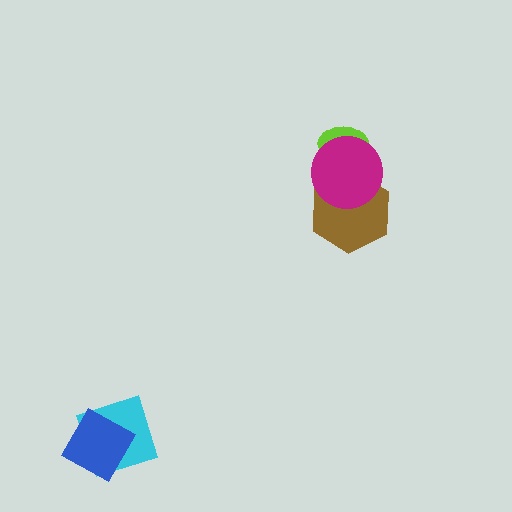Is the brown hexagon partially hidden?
Yes, it is partially covered by another shape.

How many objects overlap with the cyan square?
1 object overlaps with the cyan square.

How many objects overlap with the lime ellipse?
1 object overlaps with the lime ellipse.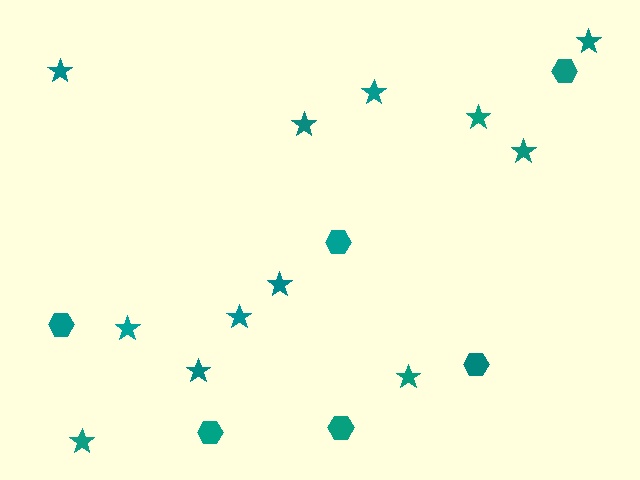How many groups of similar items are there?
There are 2 groups: one group of stars (12) and one group of hexagons (6).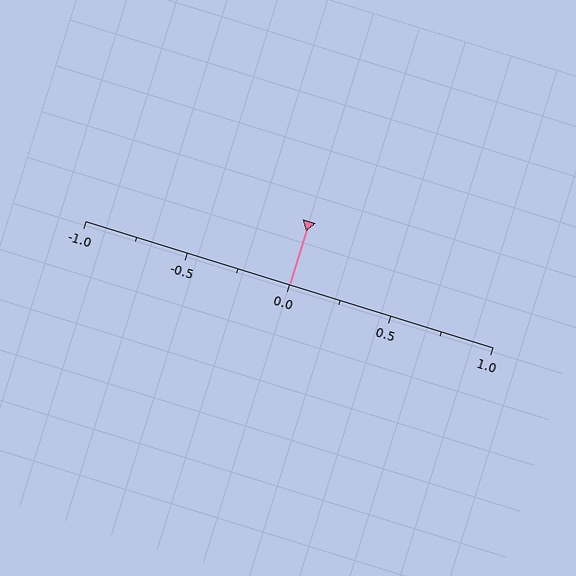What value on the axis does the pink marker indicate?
The marker indicates approximately 0.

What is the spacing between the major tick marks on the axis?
The major ticks are spaced 0.5 apart.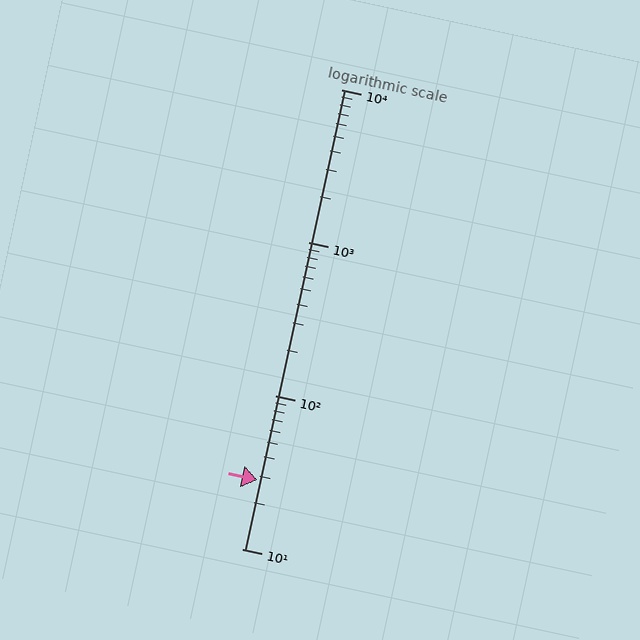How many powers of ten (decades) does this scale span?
The scale spans 3 decades, from 10 to 10000.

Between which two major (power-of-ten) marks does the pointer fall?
The pointer is between 10 and 100.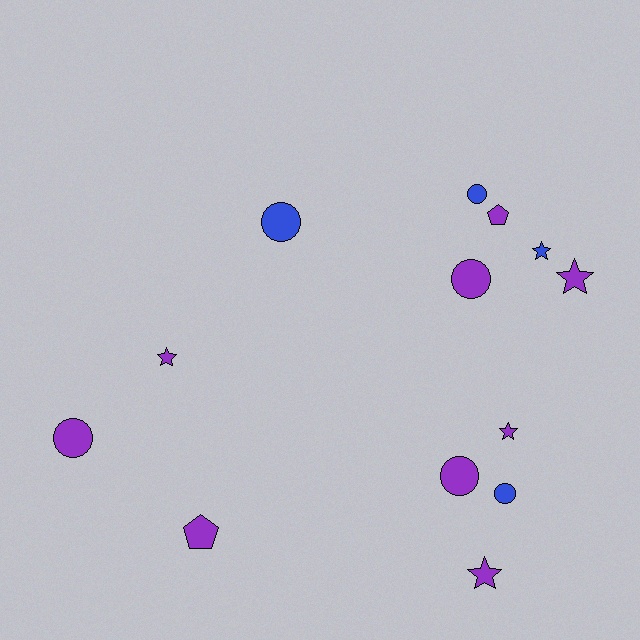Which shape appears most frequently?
Circle, with 6 objects.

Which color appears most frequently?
Purple, with 9 objects.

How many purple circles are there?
There are 3 purple circles.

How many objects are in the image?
There are 13 objects.